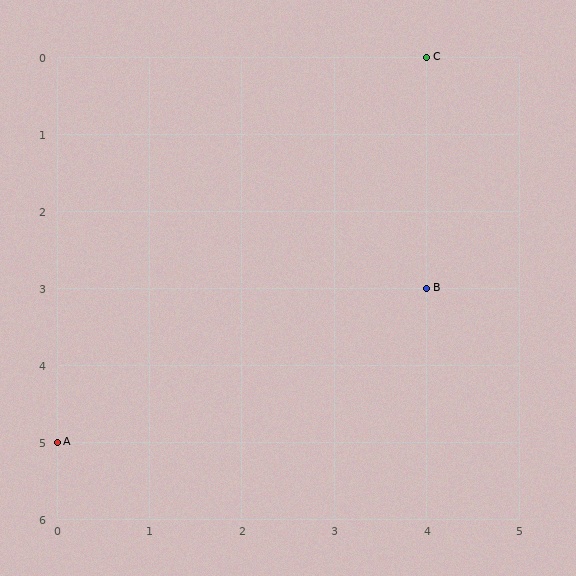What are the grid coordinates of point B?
Point B is at grid coordinates (4, 3).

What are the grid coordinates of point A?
Point A is at grid coordinates (0, 5).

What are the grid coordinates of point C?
Point C is at grid coordinates (4, 0).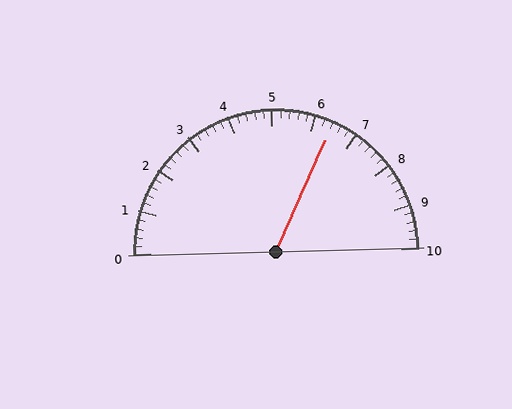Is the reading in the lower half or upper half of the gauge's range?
The reading is in the upper half of the range (0 to 10).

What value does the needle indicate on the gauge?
The needle indicates approximately 6.4.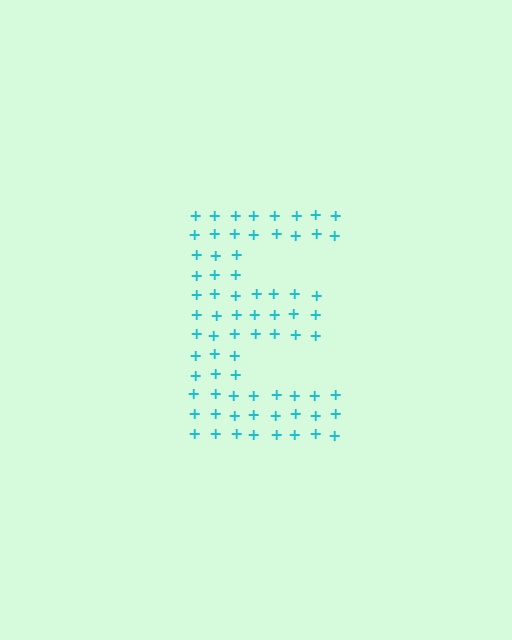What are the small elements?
The small elements are plus signs.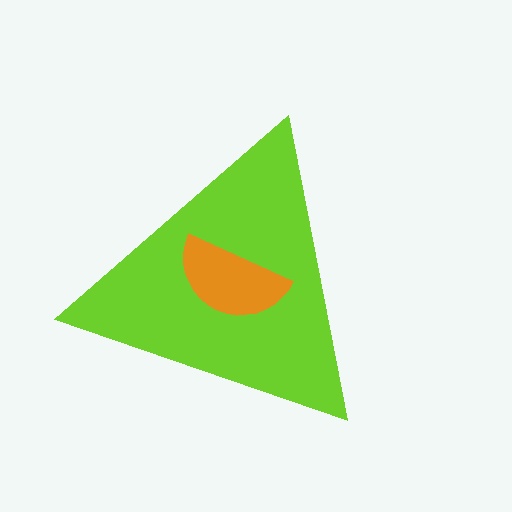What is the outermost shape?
The lime triangle.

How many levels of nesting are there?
2.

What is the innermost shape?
The orange semicircle.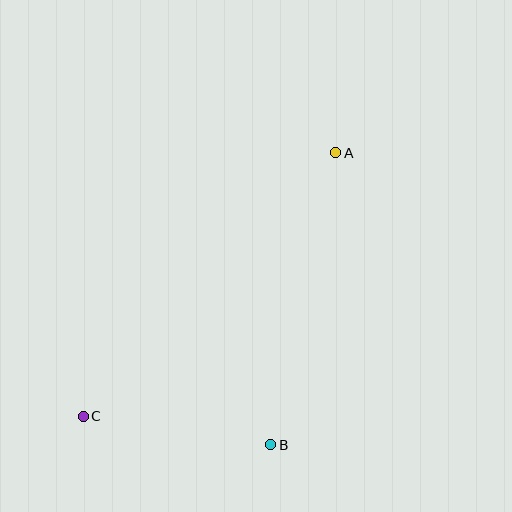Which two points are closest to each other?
Points B and C are closest to each other.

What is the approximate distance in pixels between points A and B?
The distance between A and B is approximately 299 pixels.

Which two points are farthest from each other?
Points A and C are farthest from each other.